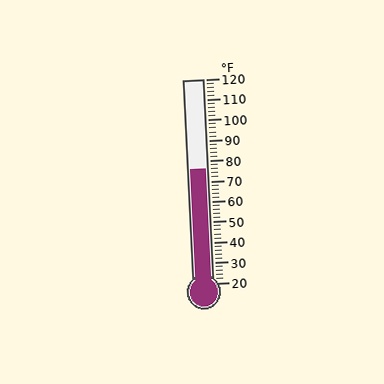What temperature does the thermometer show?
The thermometer shows approximately 76°F.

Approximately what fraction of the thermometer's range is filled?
The thermometer is filled to approximately 55% of its range.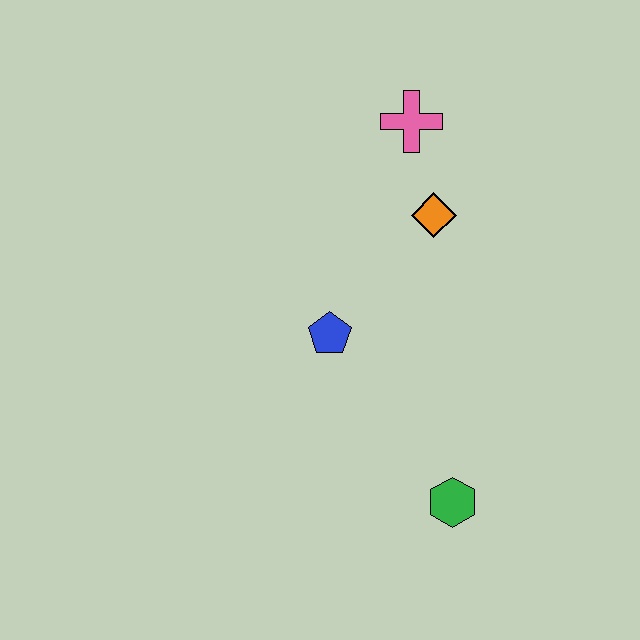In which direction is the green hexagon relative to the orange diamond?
The green hexagon is below the orange diamond.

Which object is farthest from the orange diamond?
The green hexagon is farthest from the orange diamond.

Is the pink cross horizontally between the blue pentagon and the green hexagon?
Yes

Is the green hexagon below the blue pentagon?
Yes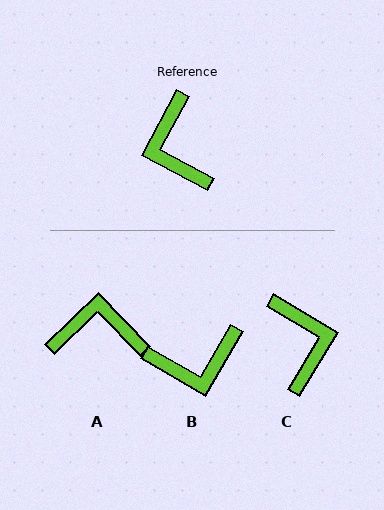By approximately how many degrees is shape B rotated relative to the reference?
Approximately 88 degrees counter-clockwise.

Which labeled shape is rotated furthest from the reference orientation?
C, about 177 degrees away.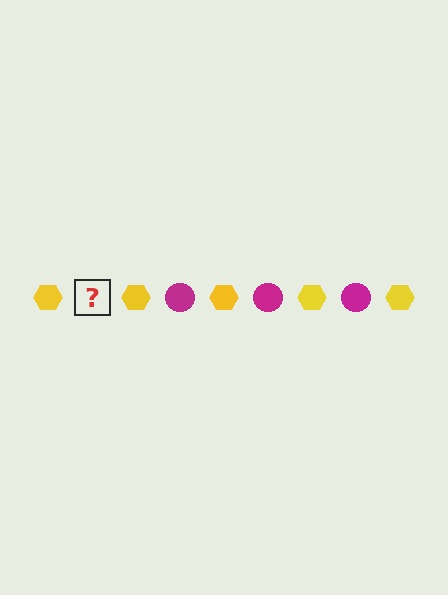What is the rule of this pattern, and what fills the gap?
The rule is that the pattern alternates between yellow hexagon and magenta circle. The gap should be filled with a magenta circle.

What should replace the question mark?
The question mark should be replaced with a magenta circle.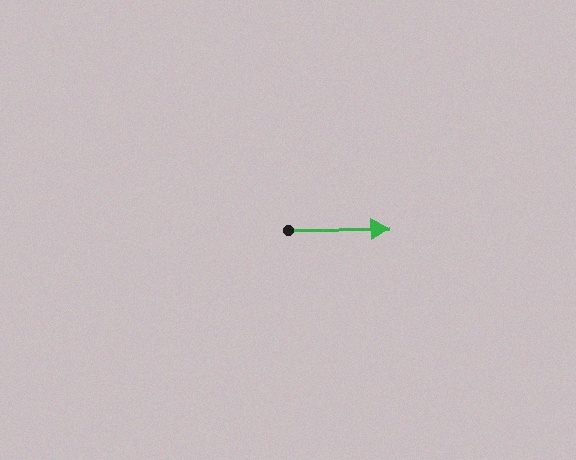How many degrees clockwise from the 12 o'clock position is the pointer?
Approximately 89 degrees.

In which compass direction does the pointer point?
East.